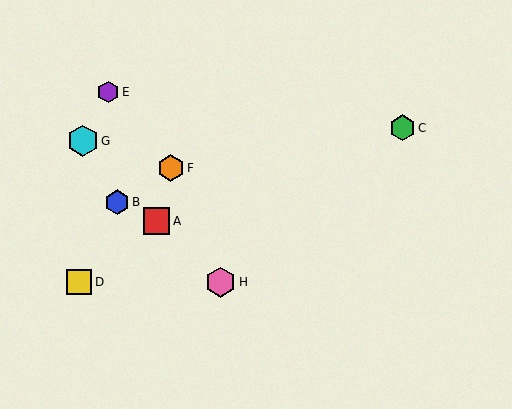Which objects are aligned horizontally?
Objects D, H are aligned horizontally.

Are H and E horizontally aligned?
No, H is at y≈282 and E is at y≈92.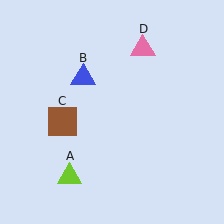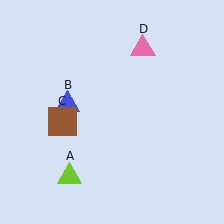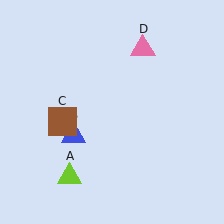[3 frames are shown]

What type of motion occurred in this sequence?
The blue triangle (object B) rotated counterclockwise around the center of the scene.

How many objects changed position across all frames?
1 object changed position: blue triangle (object B).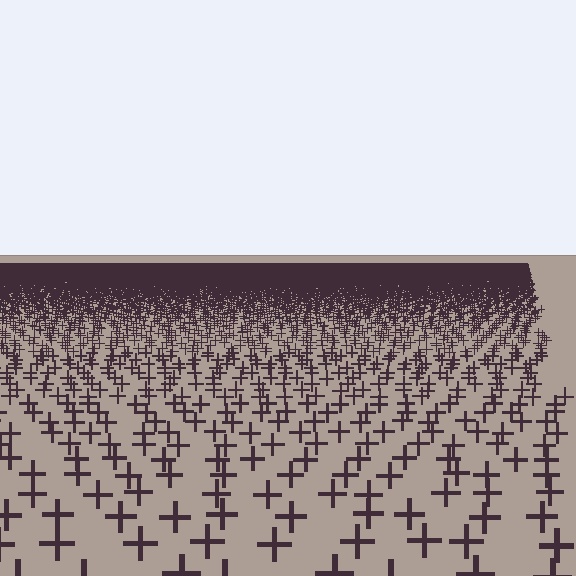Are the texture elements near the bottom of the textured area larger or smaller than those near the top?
Larger. Near the bottom, elements are closer to the viewer and appear at a bigger on-screen size.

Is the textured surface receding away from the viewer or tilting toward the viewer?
The surface is receding away from the viewer. Texture elements get smaller and denser toward the top.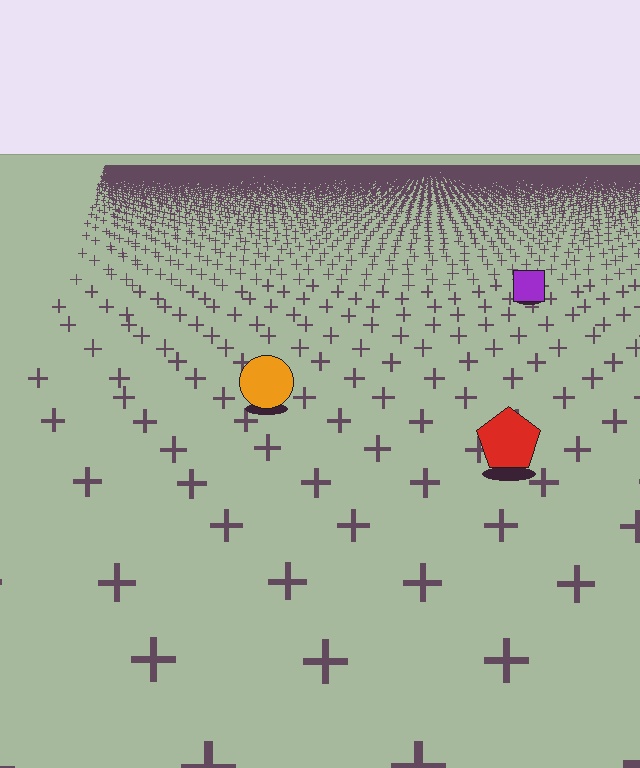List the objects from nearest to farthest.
From nearest to farthest: the red pentagon, the orange circle, the purple square.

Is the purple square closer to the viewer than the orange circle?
No. The orange circle is closer — you can tell from the texture gradient: the ground texture is coarser near it.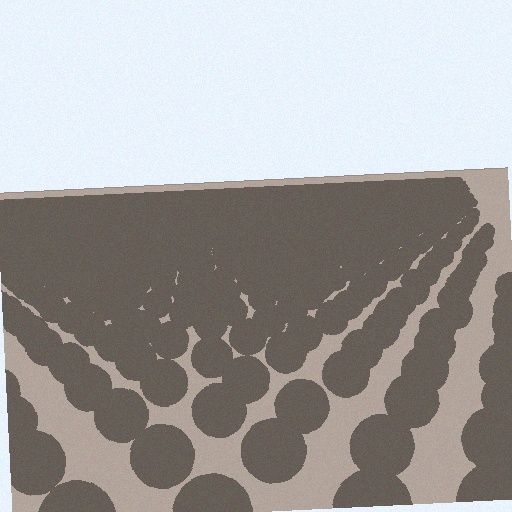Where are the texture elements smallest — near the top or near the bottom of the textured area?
Near the top.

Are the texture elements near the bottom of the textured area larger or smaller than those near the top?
Larger. Near the bottom, elements are closer to the viewer and appear at a bigger on-screen size.